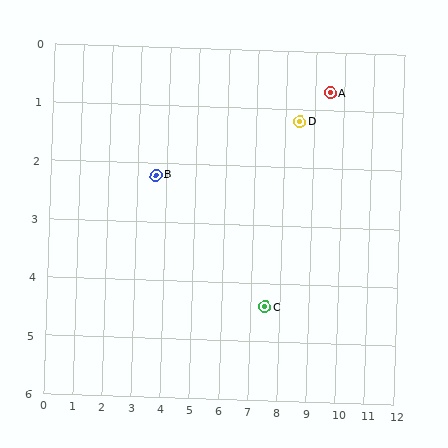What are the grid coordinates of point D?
Point D is at approximately (8.5, 1.2).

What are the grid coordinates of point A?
Point A is at approximately (9.5, 0.7).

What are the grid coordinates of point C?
Point C is at approximately (7.5, 4.4).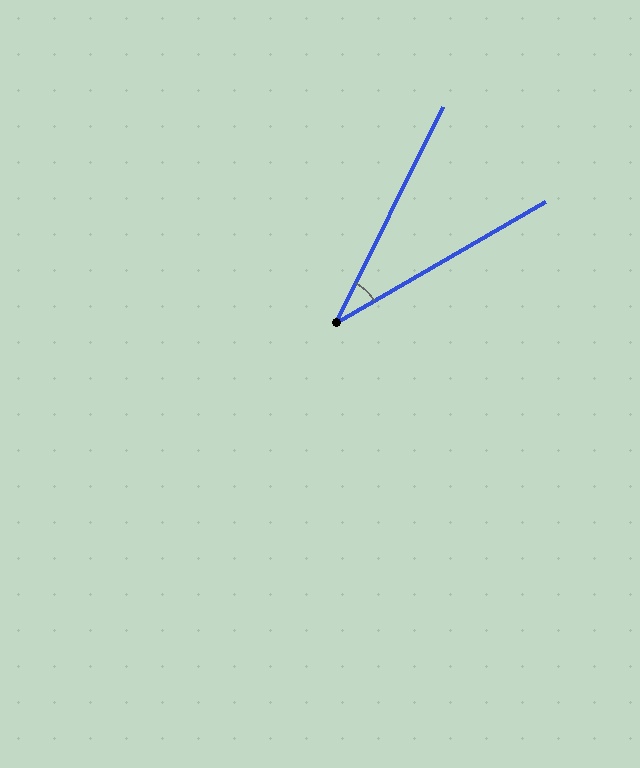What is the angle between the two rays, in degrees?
Approximately 34 degrees.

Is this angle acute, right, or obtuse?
It is acute.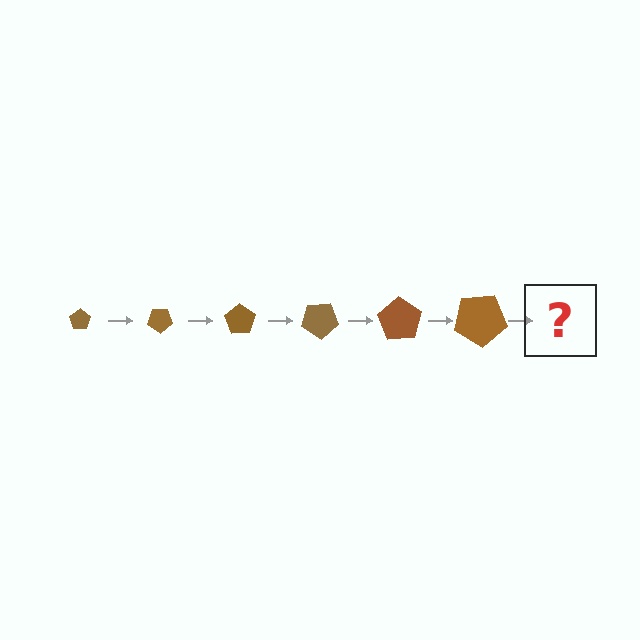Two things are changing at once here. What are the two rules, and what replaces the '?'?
The two rules are that the pentagon grows larger each step and it rotates 35 degrees each step. The '?' should be a pentagon, larger than the previous one and rotated 210 degrees from the start.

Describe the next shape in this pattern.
It should be a pentagon, larger than the previous one and rotated 210 degrees from the start.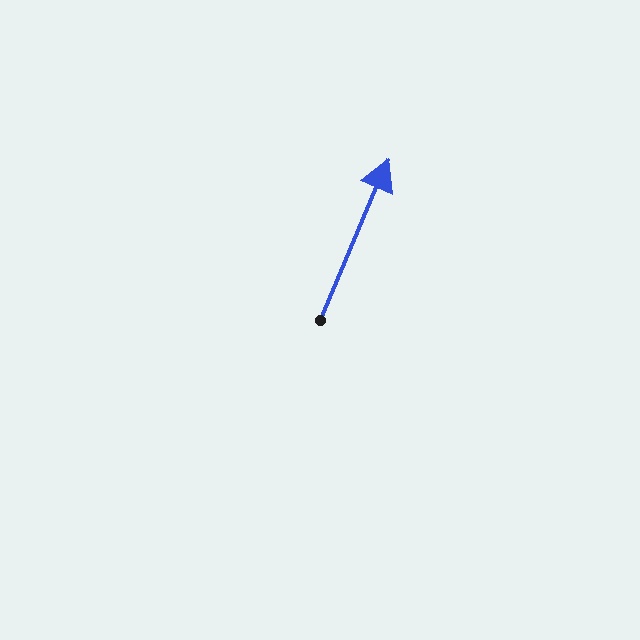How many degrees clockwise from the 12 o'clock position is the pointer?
Approximately 23 degrees.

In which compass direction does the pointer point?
Northeast.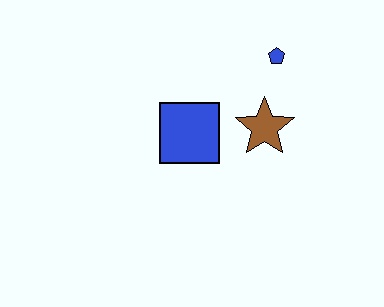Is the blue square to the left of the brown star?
Yes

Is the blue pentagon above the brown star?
Yes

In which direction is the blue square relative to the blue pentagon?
The blue square is to the left of the blue pentagon.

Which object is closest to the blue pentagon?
The brown star is closest to the blue pentagon.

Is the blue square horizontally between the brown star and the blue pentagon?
No